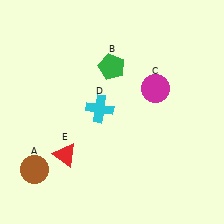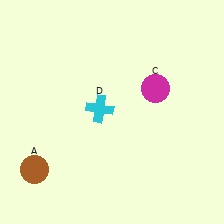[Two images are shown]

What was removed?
The green pentagon (B), the red triangle (E) were removed in Image 2.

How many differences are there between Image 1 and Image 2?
There are 2 differences between the two images.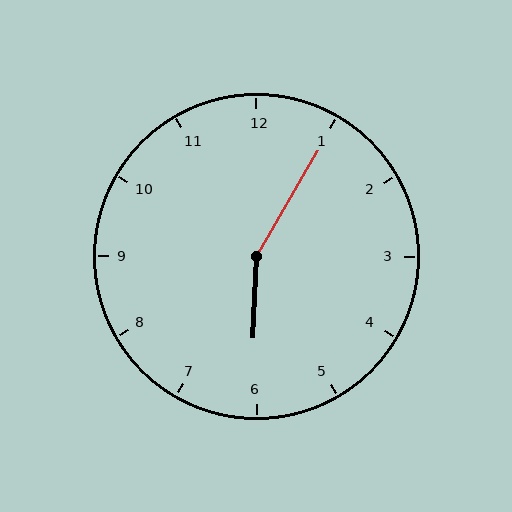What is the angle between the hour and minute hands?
Approximately 152 degrees.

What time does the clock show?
6:05.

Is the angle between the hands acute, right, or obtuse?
It is obtuse.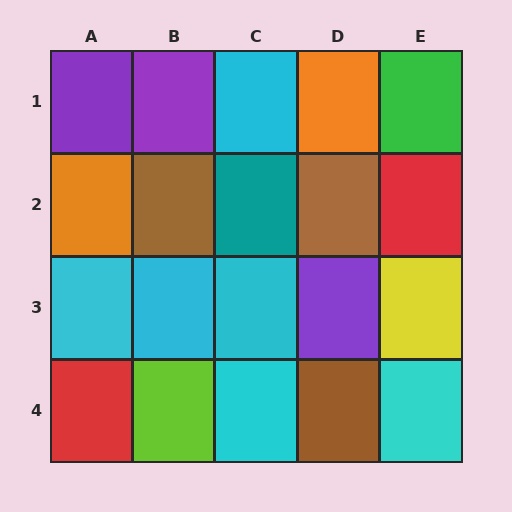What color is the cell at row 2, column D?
Brown.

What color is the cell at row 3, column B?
Cyan.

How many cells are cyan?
6 cells are cyan.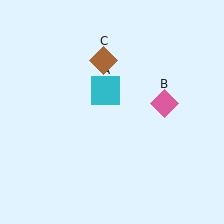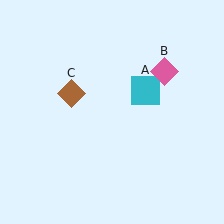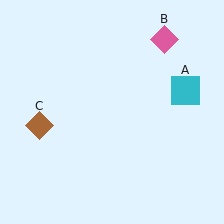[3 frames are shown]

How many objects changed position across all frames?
3 objects changed position: cyan square (object A), pink diamond (object B), brown diamond (object C).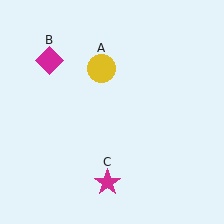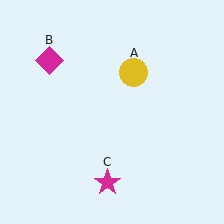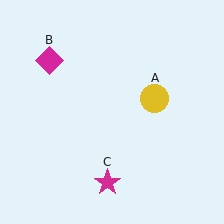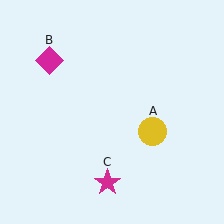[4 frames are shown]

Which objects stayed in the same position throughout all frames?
Magenta diamond (object B) and magenta star (object C) remained stationary.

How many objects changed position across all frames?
1 object changed position: yellow circle (object A).